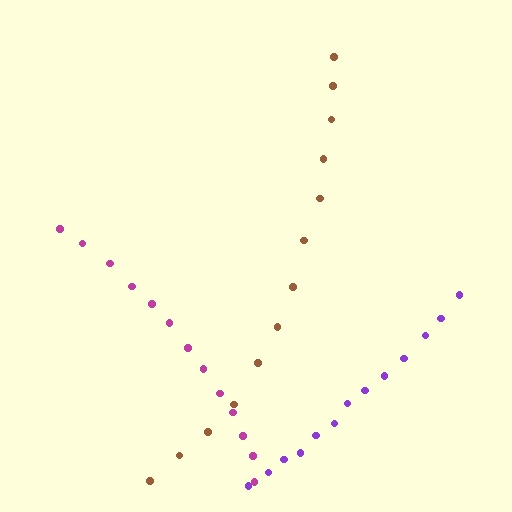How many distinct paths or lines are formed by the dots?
There are 3 distinct paths.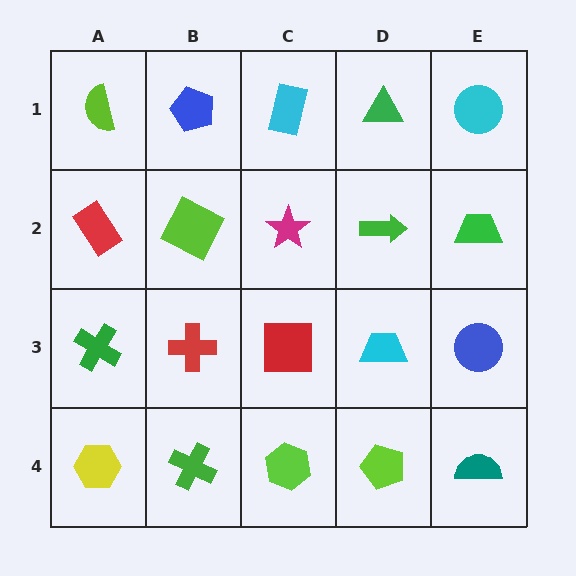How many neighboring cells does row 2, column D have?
4.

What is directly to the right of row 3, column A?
A red cross.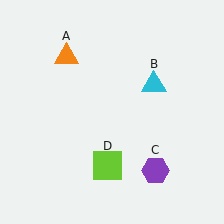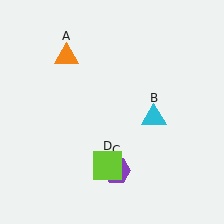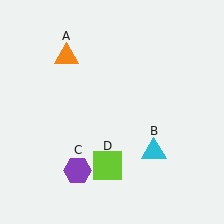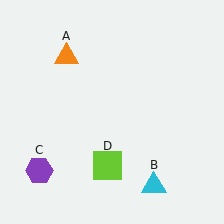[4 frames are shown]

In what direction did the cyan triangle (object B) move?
The cyan triangle (object B) moved down.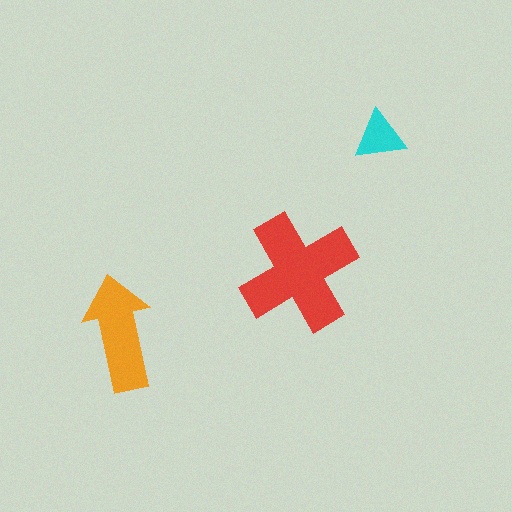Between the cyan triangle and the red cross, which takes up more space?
The red cross.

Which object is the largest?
The red cross.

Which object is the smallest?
The cyan triangle.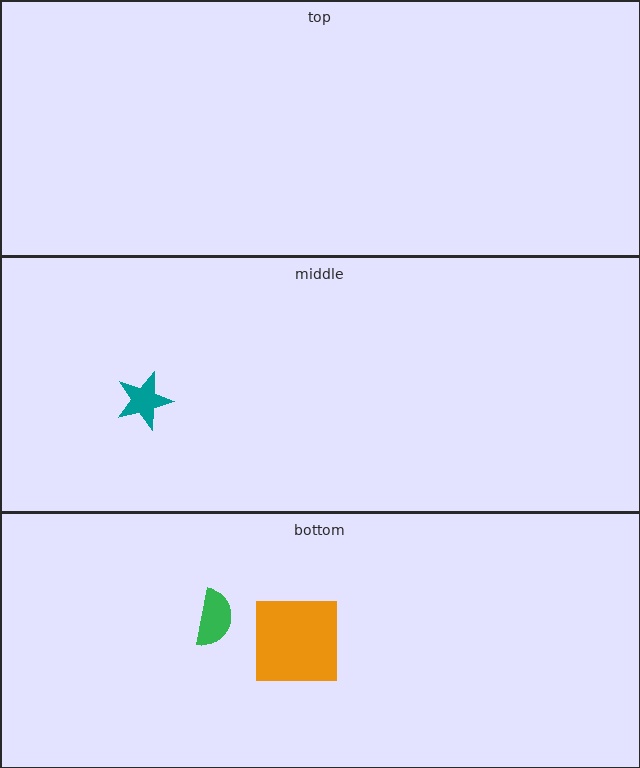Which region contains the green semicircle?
The bottom region.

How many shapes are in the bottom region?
2.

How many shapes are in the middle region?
1.